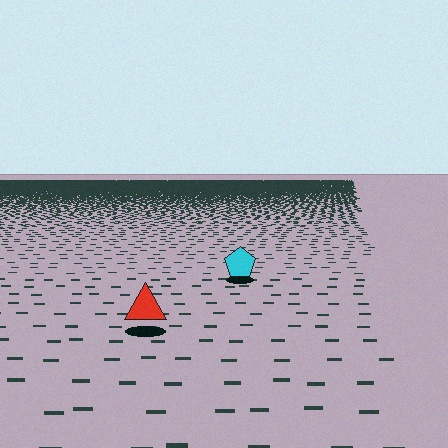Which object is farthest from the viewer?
The cyan pentagon is farthest from the viewer. It appears smaller and the ground texture around it is denser.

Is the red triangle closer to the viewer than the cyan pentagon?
Yes. The red triangle is closer — you can tell from the texture gradient: the ground texture is coarser near it.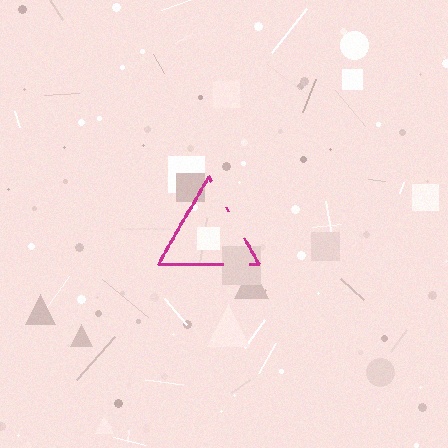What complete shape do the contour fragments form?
The contour fragments form a triangle.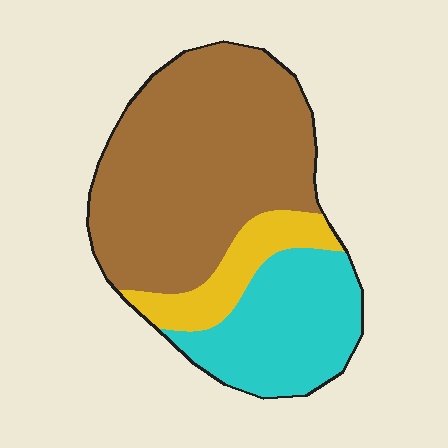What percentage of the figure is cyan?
Cyan takes up between a quarter and a half of the figure.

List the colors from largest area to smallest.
From largest to smallest: brown, cyan, yellow.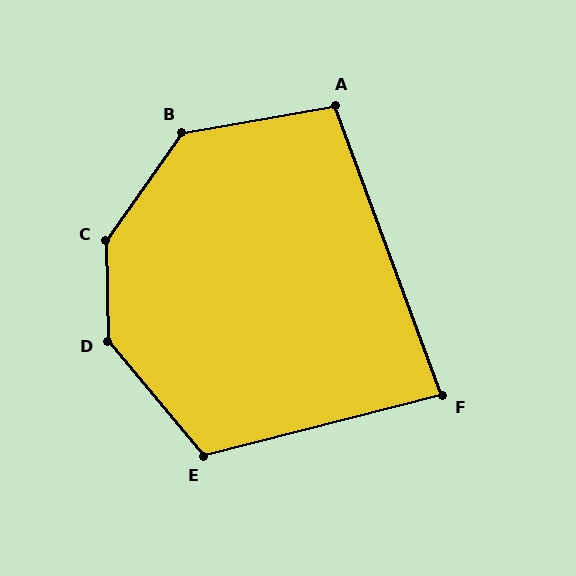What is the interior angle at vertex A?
Approximately 100 degrees (obtuse).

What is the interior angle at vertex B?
Approximately 135 degrees (obtuse).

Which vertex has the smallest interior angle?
F, at approximately 84 degrees.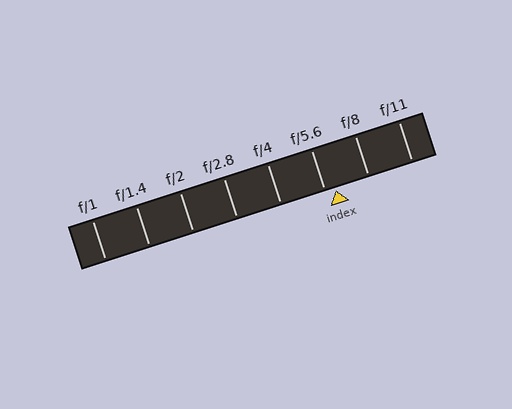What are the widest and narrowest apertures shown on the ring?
The widest aperture shown is f/1 and the narrowest is f/11.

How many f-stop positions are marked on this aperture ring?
There are 8 f-stop positions marked.